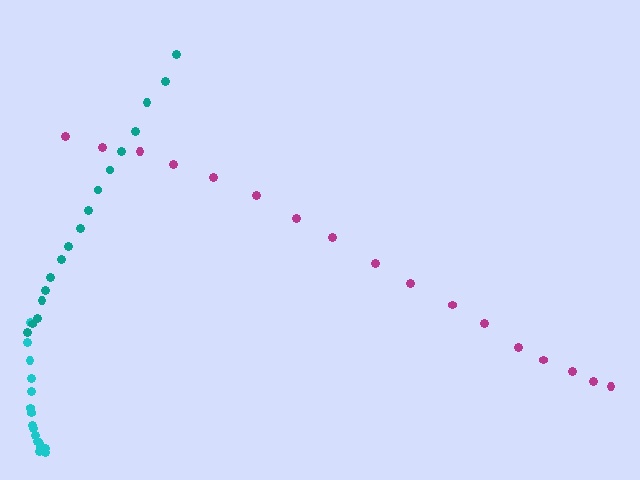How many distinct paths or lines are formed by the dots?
There are 3 distinct paths.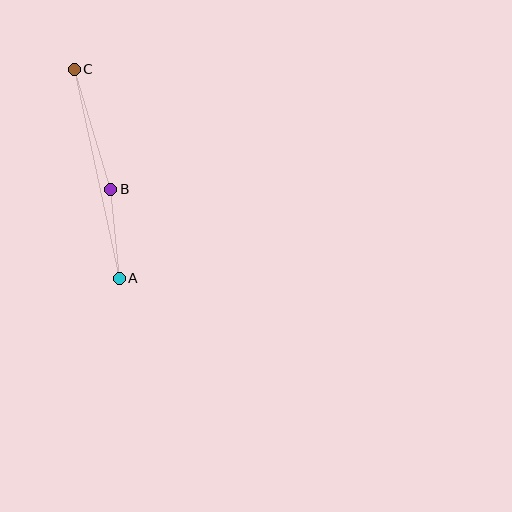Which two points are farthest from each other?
Points A and C are farthest from each other.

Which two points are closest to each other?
Points A and B are closest to each other.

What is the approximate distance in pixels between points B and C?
The distance between B and C is approximately 125 pixels.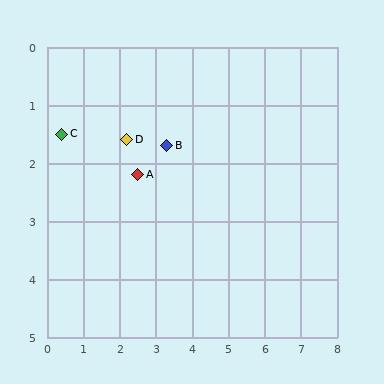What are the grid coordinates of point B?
Point B is at approximately (3.3, 1.7).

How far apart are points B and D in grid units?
Points B and D are about 1.1 grid units apart.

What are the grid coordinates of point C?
Point C is at approximately (0.4, 1.5).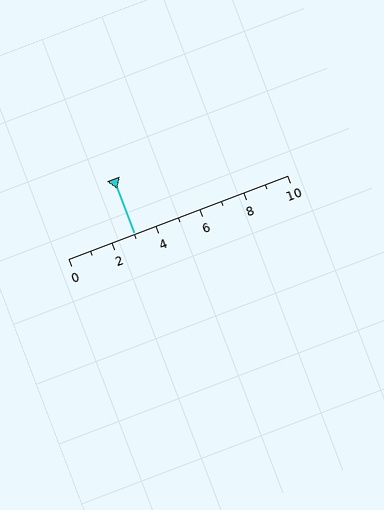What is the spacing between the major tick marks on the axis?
The major ticks are spaced 2 apart.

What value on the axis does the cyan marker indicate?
The marker indicates approximately 3.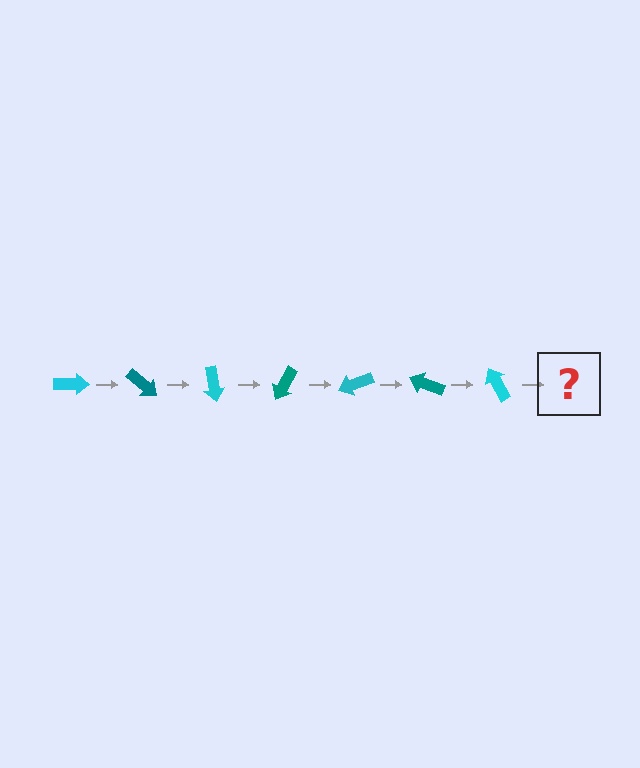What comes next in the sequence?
The next element should be a teal arrow, rotated 280 degrees from the start.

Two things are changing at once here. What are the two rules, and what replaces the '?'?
The two rules are that it rotates 40 degrees each step and the color cycles through cyan and teal. The '?' should be a teal arrow, rotated 280 degrees from the start.